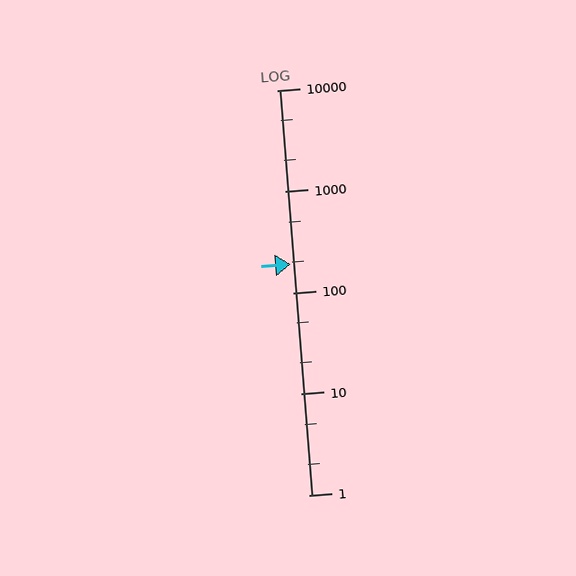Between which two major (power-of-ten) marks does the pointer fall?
The pointer is between 100 and 1000.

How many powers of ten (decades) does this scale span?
The scale spans 4 decades, from 1 to 10000.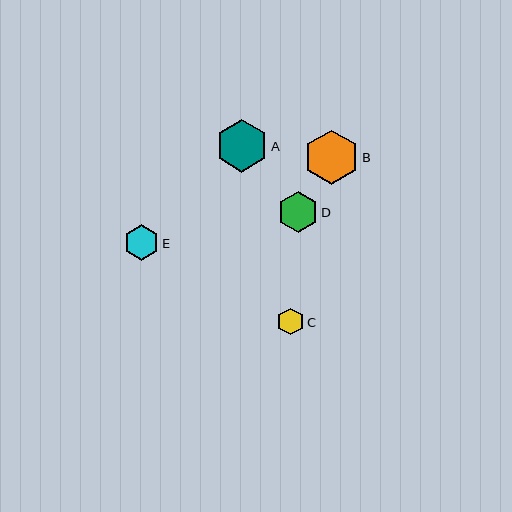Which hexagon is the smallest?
Hexagon C is the smallest with a size of approximately 27 pixels.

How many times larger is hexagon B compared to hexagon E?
Hexagon B is approximately 1.5 times the size of hexagon E.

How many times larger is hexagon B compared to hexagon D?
Hexagon B is approximately 1.4 times the size of hexagon D.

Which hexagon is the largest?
Hexagon B is the largest with a size of approximately 54 pixels.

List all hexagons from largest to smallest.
From largest to smallest: B, A, D, E, C.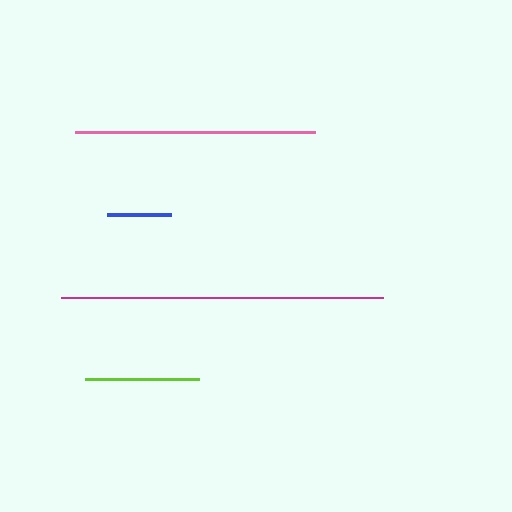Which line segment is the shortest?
The blue line is the shortest at approximately 64 pixels.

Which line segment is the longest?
The magenta line is the longest at approximately 322 pixels.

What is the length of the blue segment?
The blue segment is approximately 64 pixels long.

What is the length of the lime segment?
The lime segment is approximately 114 pixels long.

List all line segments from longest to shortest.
From longest to shortest: magenta, pink, lime, blue.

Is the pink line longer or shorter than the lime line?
The pink line is longer than the lime line.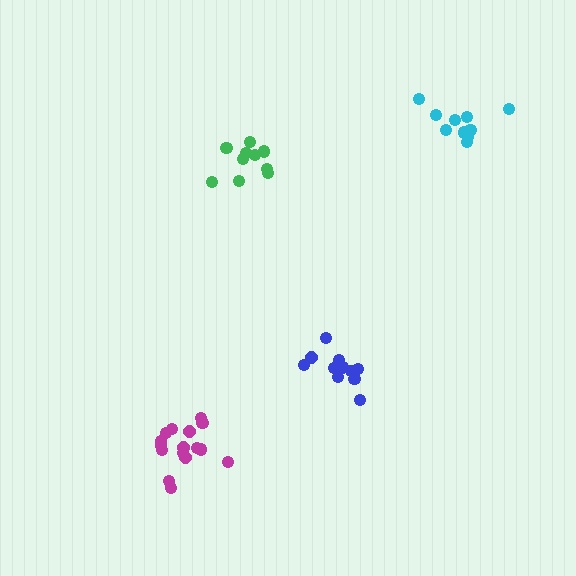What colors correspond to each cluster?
The clusters are colored: cyan, magenta, blue, green.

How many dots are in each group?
Group 1: 10 dots, Group 2: 16 dots, Group 3: 12 dots, Group 4: 10 dots (48 total).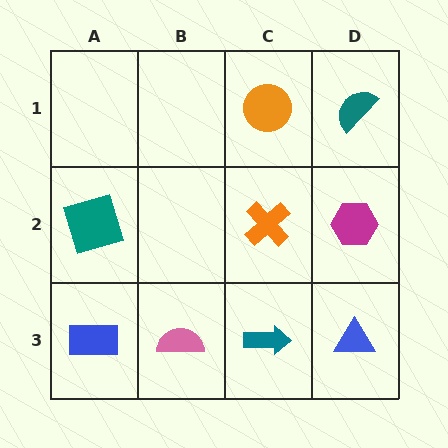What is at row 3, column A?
A blue rectangle.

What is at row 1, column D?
A teal semicircle.